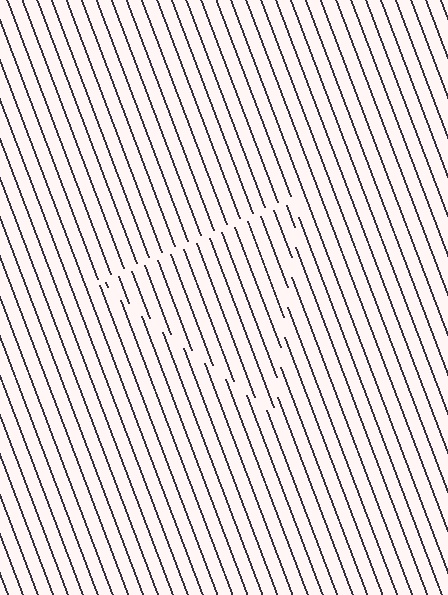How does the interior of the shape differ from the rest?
The interior of the shape contains the same grating, shifted by half a period — the contour is defined by the phase discontinuity where line-ends from the inner and outer gratings abut.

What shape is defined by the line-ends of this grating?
An illusory triangle. The interior of the shape contains the same grating, shifted by half a period — the contour is defined by the phase discontinuity where line-ends from the inner and outer gratings abut.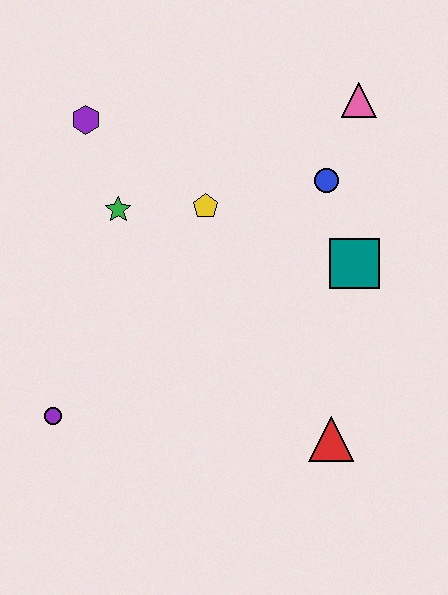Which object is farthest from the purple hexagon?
The red triangle is farthest from the purple hexagon.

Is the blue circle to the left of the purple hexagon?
No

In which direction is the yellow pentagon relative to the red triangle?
The yellow pentagon is above the red triangle.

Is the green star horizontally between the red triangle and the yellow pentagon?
No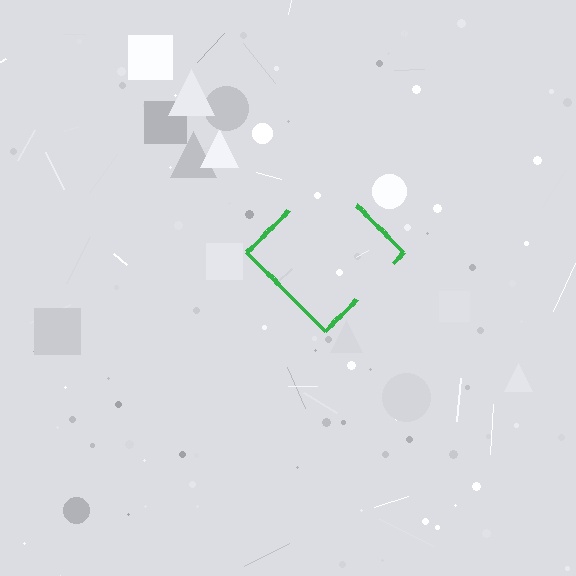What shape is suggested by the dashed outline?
The dashed outline suggests a diamond.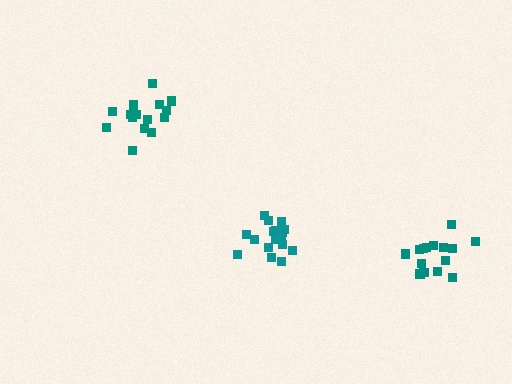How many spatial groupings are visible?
There are 3 spatial groupings.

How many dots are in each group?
Group 1: 16 dots, Group 2: 20 dots, Group 3: 16 dots (52 total).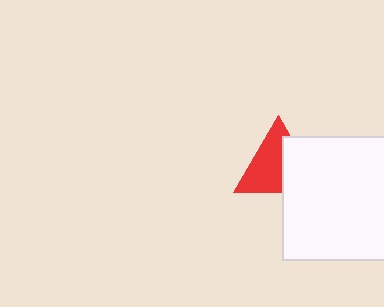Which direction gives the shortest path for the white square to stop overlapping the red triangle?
Moving right gives the shortest separation.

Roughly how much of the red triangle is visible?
About half of it is visible (roughly 59%).